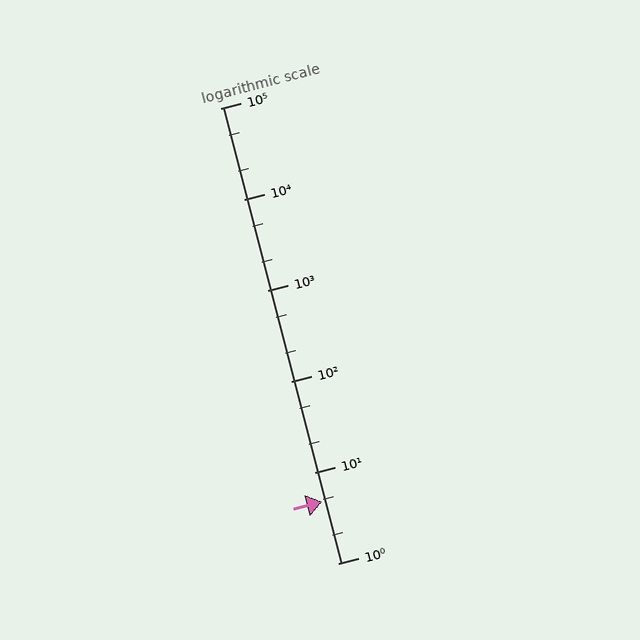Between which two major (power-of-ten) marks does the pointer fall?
The pointer is between 1 and 10.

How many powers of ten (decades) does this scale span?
The scale spans 5 decades, from 1 to 100000.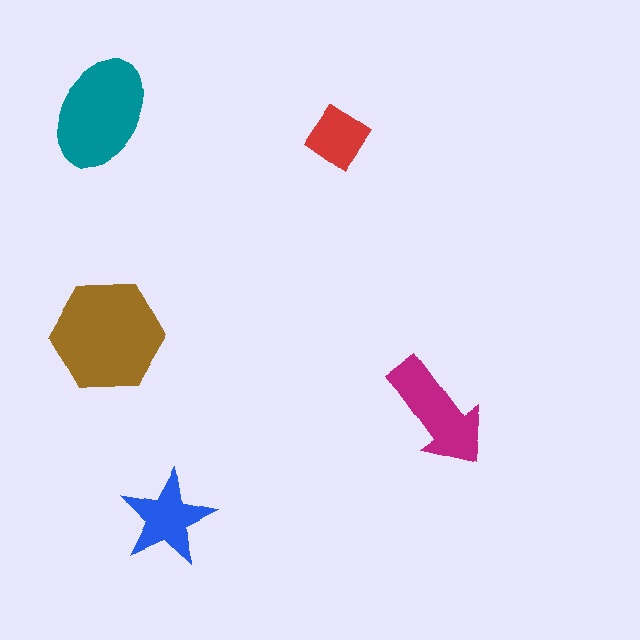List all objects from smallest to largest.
The red diamond, the blue star, the magenta arrow, the teal ellipse, the brown hexagon.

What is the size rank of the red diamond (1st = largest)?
5th.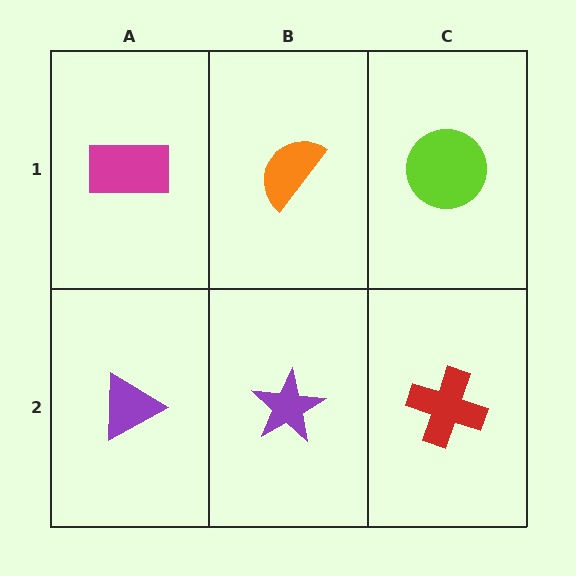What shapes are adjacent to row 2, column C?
A lime circle (row 1, column C), a purple star (row 2, column B).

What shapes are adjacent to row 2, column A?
A magenta rectangle (row 1, column A), a purple star (row 2, column B).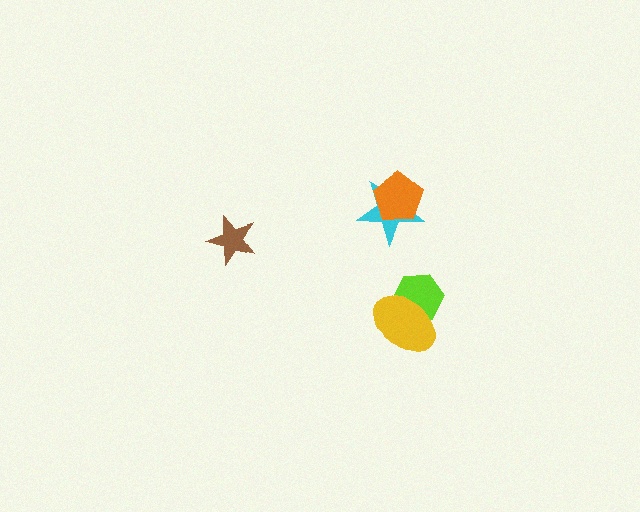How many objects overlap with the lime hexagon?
1 object overlaps with the lime hexagon.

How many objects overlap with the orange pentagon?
1 object overlaps with the orange pentagon.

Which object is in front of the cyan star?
The orange pentagon is in front of the cyan star.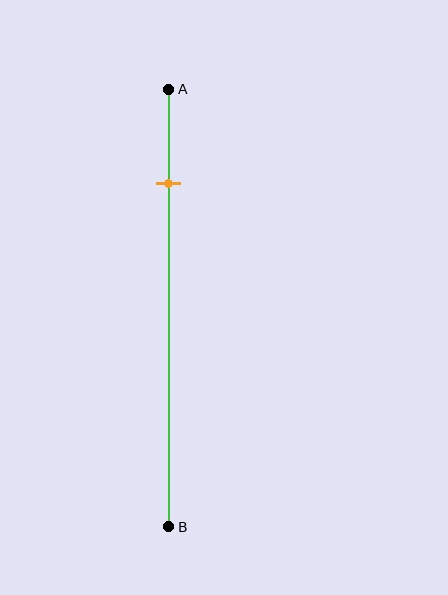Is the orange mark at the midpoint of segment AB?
No, the mark is at about 20% from A, not at the 50% midpoint.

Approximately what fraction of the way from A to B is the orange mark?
The orange mark is approximately 20% of the way from A to B.